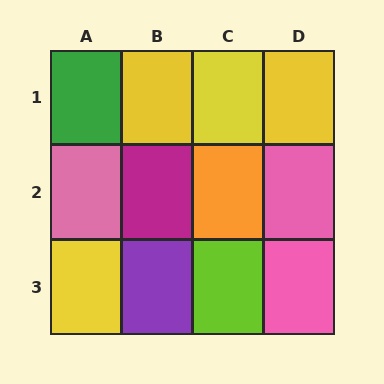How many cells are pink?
3 cells are pink.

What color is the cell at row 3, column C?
Lime.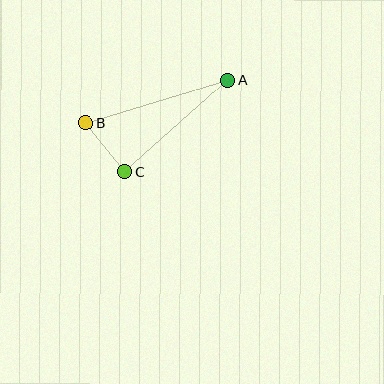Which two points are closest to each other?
Points B and C are closest to each other.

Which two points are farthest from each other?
Points A and B are farthest from each other.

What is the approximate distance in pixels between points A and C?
The distance between A and C is approximately 137 pixels.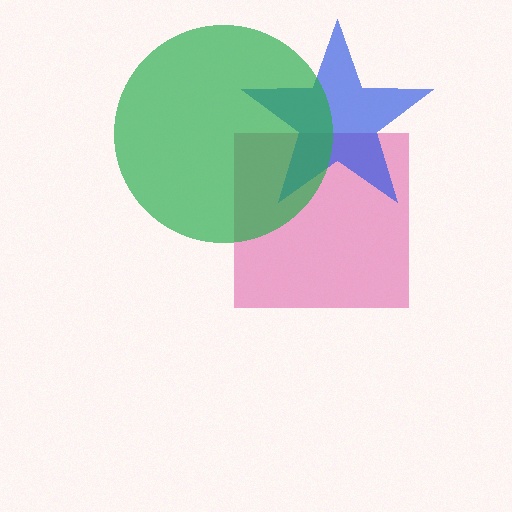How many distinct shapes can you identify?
There are 3 distinct shapes: a magenta square, a blue star, a green circle.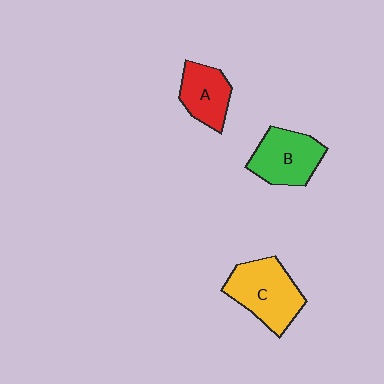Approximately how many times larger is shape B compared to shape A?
Approximately 1.3 times.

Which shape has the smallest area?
Shape A (red).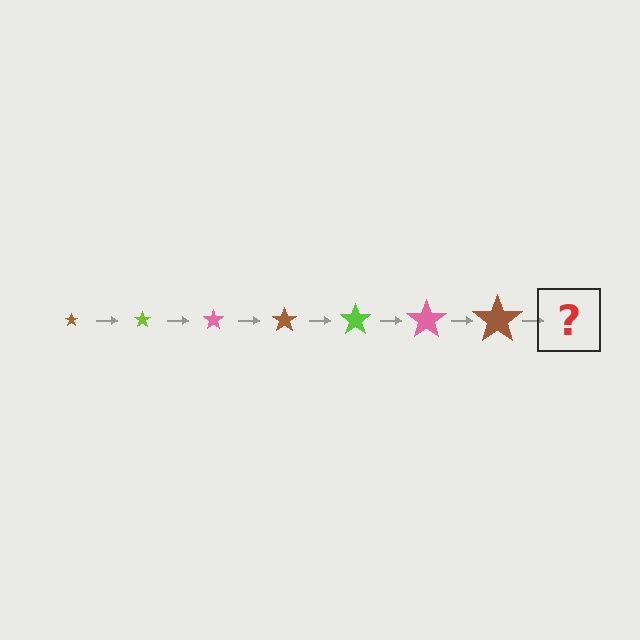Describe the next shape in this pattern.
It should be a lime star, larger than the previous one.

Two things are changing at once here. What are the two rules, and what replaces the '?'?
The two rules are that the star grows larger each step and the color cycles through brown, lime, and pink. The '?' should be a lime star, larger than the previous one.